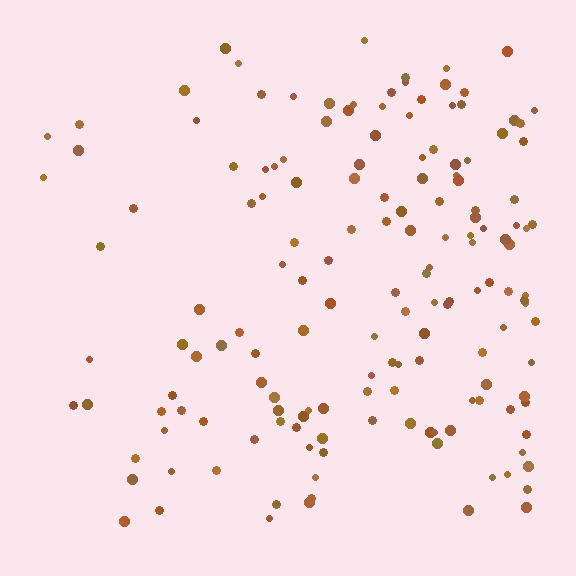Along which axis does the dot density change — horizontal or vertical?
Horizontal.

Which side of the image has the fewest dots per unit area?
The left.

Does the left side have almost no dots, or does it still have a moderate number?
Still a moderate number, just noticeably fewer than the right.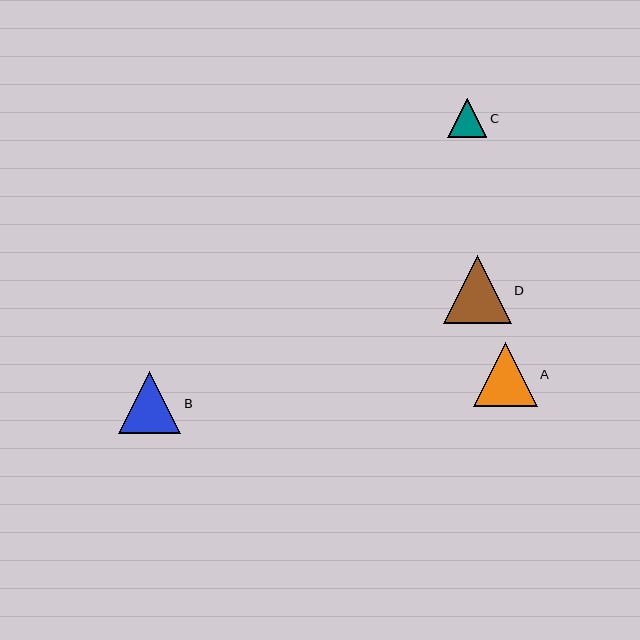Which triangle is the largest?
Triangle D is the largest with a size of approximately 68 pixels.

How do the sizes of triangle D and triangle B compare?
Triangle D and triangle B are approximately the same size.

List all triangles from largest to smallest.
From largest to smallest: D, A, B, C.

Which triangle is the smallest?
Triangle C is the smallest with a size of approximately 40 pixels.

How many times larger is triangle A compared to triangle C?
Triangle A is approximately 1.6 times the size of triangle C.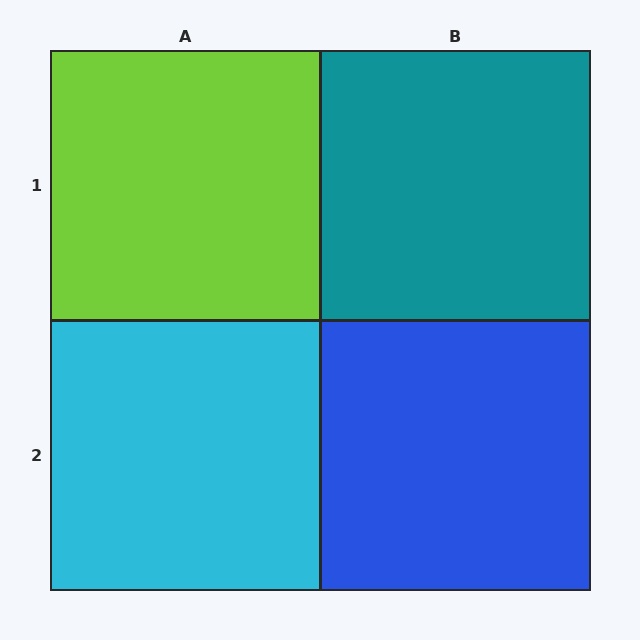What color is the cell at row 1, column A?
Lime.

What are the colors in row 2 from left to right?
Cyan, blue.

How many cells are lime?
1 cell is lime.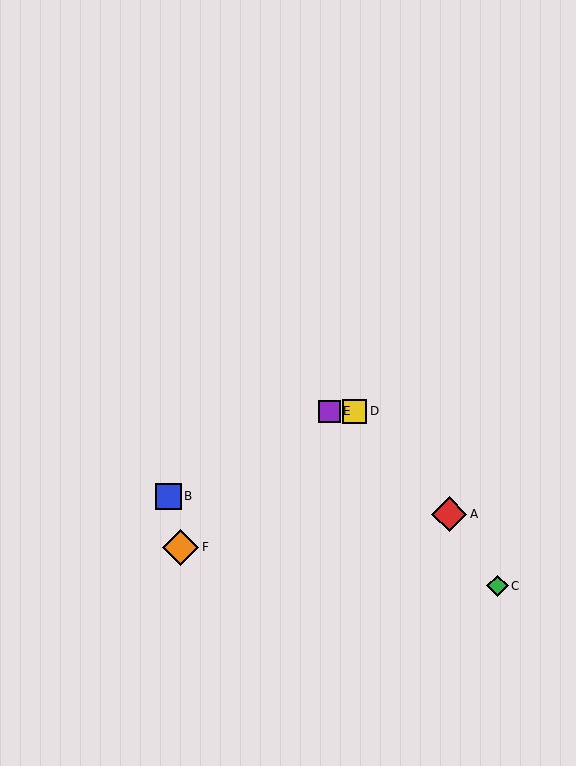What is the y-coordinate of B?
Object B is at y≈496.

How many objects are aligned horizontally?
2 objects (D, E) are aligned horizontally.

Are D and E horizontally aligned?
Yes, both are at y≈411.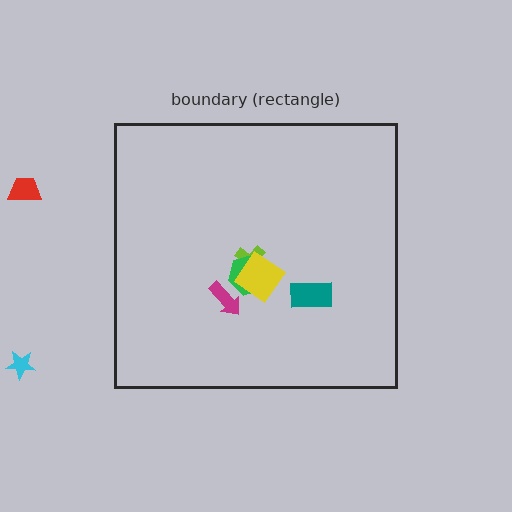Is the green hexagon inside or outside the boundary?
Inside.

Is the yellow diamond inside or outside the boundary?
Inside.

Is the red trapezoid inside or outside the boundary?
Outside.